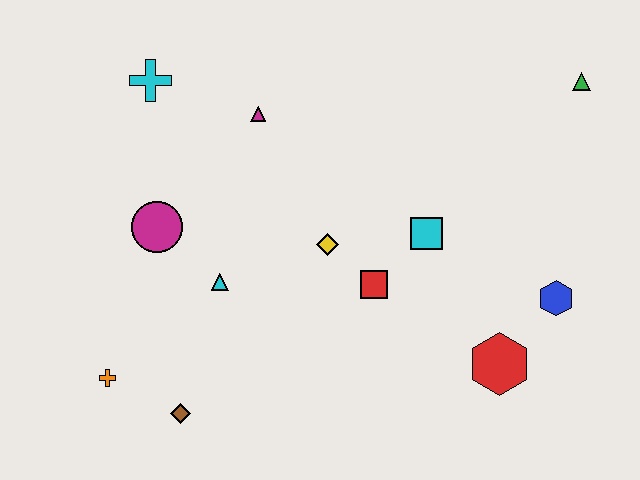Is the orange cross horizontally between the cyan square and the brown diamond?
No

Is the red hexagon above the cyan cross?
No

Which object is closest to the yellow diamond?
The red square is closest to the yellow diamond.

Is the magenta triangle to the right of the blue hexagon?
No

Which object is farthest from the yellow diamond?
The green triangle is farthest from the yellow diamond.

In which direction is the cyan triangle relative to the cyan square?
The cyan triangle is to the left of the cyan square.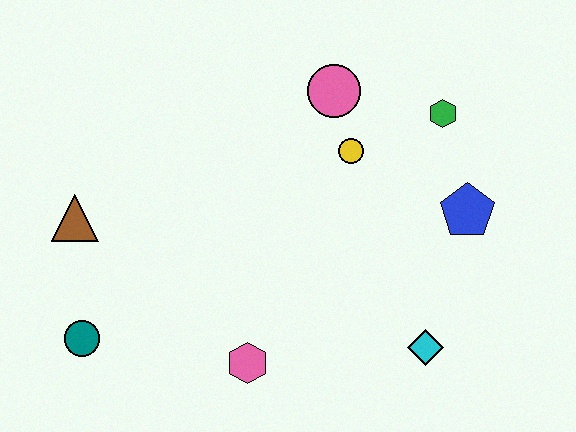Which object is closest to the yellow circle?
The pink circle is closest to the yellow circle.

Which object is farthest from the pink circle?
The teal circle is farthest from the pink circle.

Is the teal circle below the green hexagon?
Yes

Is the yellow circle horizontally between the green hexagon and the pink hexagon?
Yes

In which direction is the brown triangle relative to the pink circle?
The brown triangle is to the left of the pink circle.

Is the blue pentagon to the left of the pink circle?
No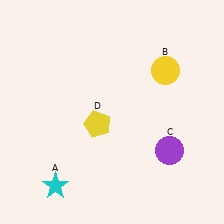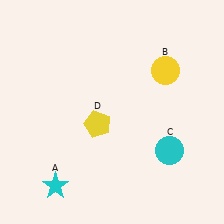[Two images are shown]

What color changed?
The circle (C) changed from purple in Image 1 to cyan in Image 2.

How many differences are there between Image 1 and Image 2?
There is 1 difference between the two images.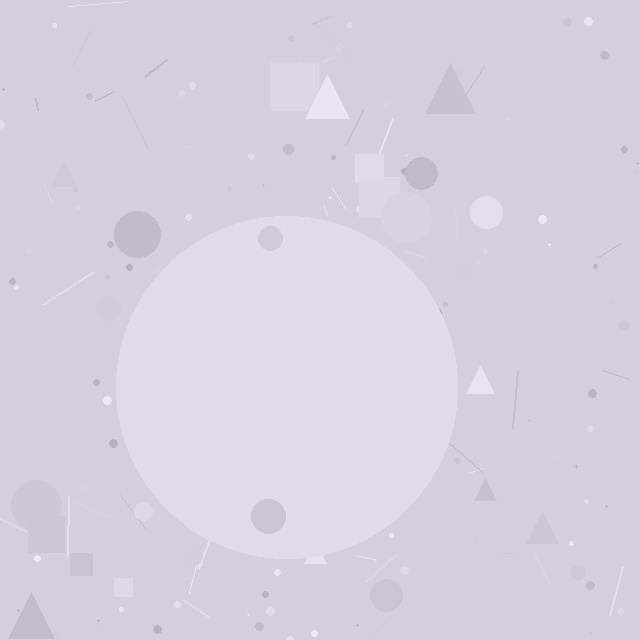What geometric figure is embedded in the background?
A circle is embedded in the background.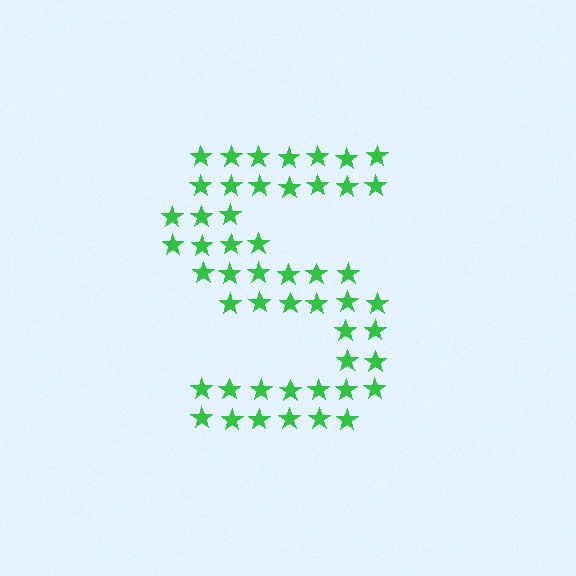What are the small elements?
The small elements are stars.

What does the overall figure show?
The overall figure shows the letter S.